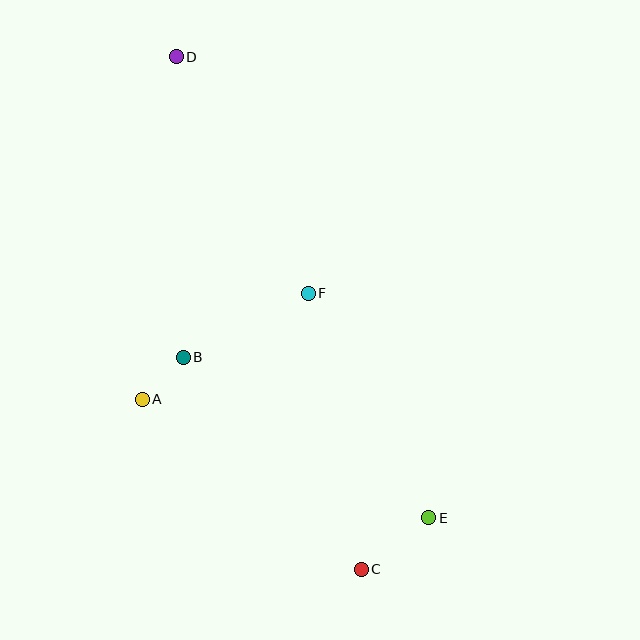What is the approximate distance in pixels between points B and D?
The distance between B and D is approximately 301 pixels.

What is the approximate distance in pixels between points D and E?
The distance between D and E is approximately 526 pixels.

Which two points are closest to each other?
Points A and B are closest to each other.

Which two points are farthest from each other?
Points C and D are farthest from each other.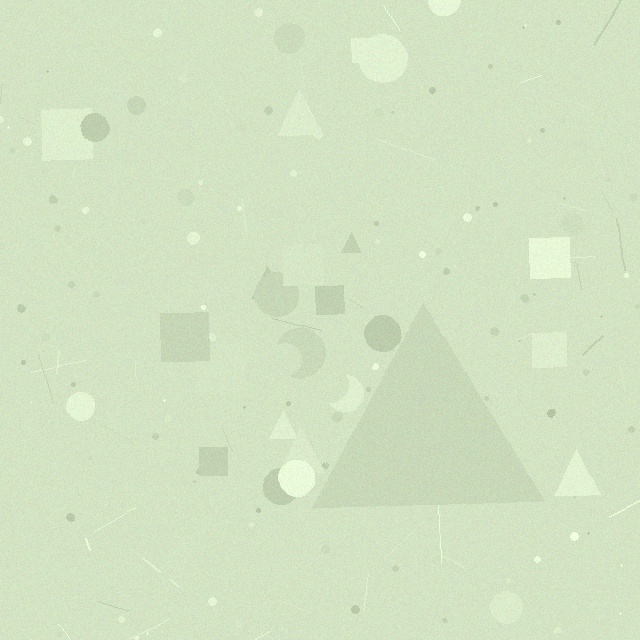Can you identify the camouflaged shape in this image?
The camouflaged shape is a triangle.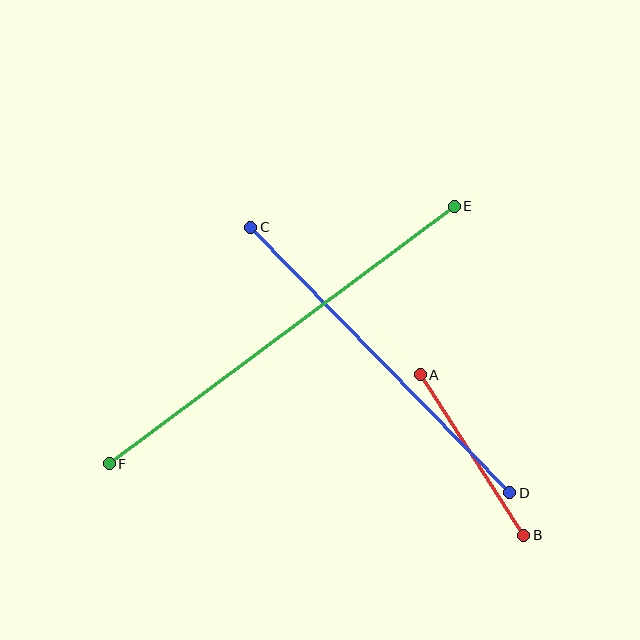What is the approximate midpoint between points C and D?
The midpoint is at approximately (380, 360) pixels.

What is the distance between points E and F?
The distance is approximately 430 pixels.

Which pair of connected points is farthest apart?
Points E and F are farthest apart.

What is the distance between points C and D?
The distance is approximately 371 pixels.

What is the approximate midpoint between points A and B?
The midpoint is at approximately (472, 455) pixels.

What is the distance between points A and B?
The distance is approximately 191 pixels.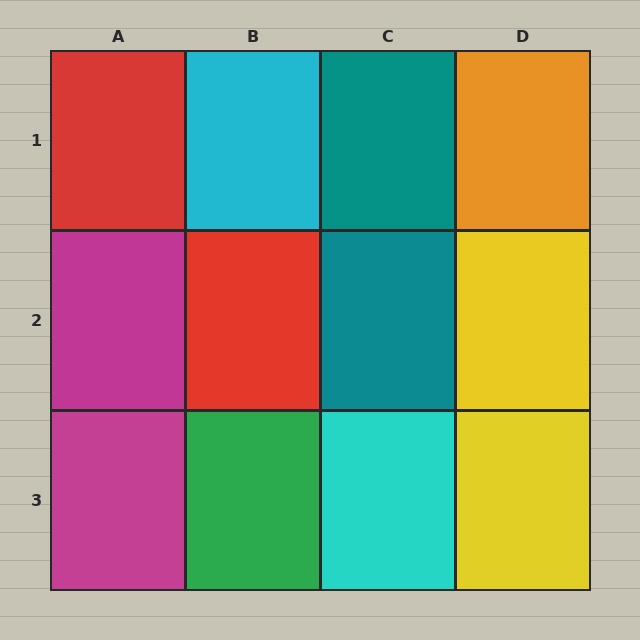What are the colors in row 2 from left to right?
Magenta, red, teal, yellow.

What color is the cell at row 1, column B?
Cyan.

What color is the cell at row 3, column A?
Magenta.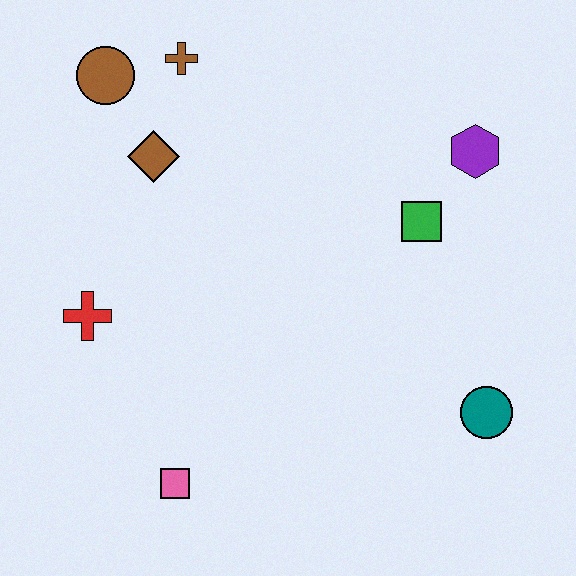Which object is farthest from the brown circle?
The teal circle is farthest from the brown circle.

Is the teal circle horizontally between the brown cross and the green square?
No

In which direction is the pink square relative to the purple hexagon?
The pink square is below the purple hexagon.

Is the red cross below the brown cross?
Yes